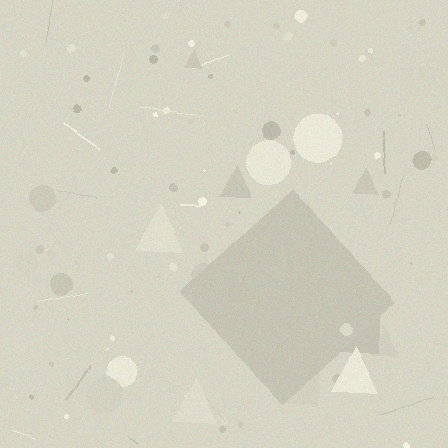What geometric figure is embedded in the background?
A diamond is embedded in the background.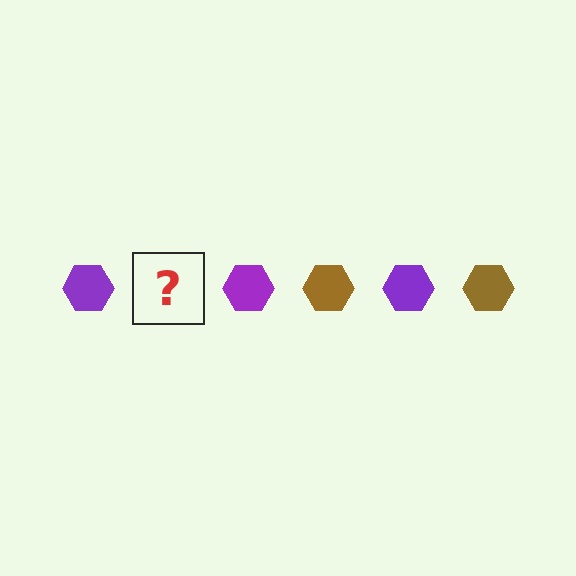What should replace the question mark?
The question mark should be replaced with a brown hexagon.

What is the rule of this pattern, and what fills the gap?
The rule is that the pattern cycles through purple, brown hexagons. The gap should be filled with a brown hexagon.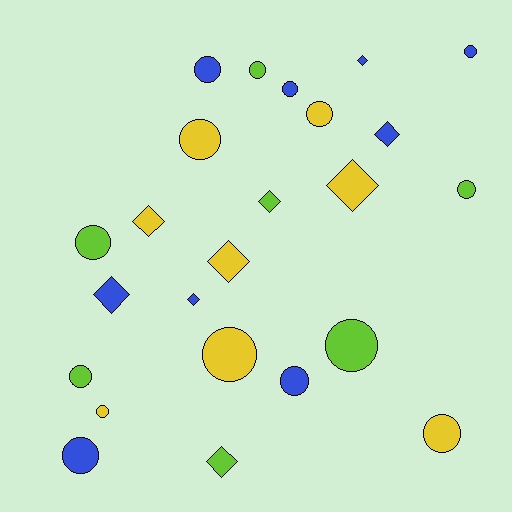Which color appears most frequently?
Blue, with 9 objects.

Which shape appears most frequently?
Circle, with 15 objects.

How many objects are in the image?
There are 24 objects.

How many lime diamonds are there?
There are 2 lime diamonds.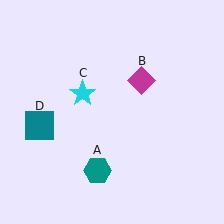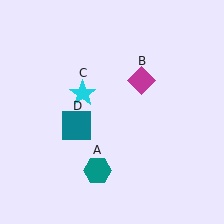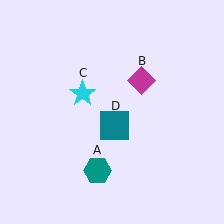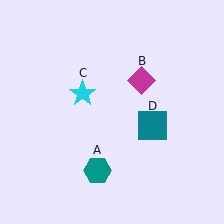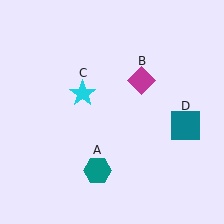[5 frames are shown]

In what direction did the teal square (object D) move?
The teal square (object D) moved right.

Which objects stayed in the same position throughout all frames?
Teal hexagon (object A) and magenta diamond (object B) and cyan star (object C) remained stationary.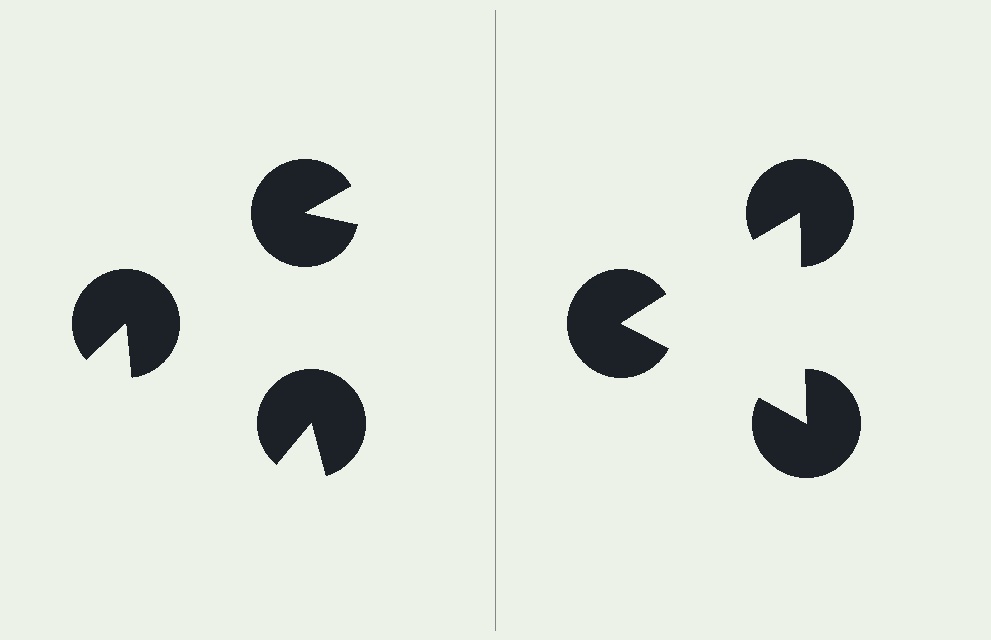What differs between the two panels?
The pac-man discs are positioned identically on both sides; only the wedge orientations differ. On the right they align to a triangle; on the left they are misaligned.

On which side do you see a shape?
An illusory triangle appears on the right side. On the left side the wedge cuts are rotated, so no coherent shape forms.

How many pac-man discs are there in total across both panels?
6 — 3 on each side.